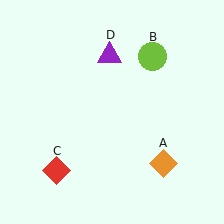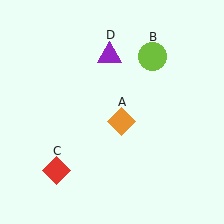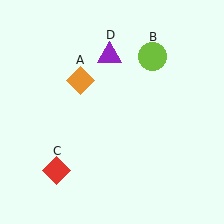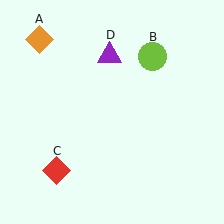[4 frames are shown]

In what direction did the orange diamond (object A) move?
The orange diamond (object A) moved up and to the left.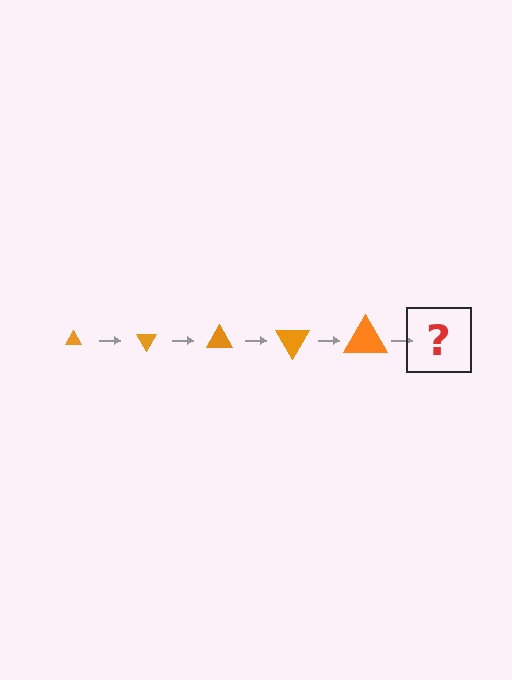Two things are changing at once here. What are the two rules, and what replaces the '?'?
The two rules are that the triangle grows larger each step and it rotates 60 degrees each step. The '?' should be a triangle, larger than the previous one and rotated 300 degrees from the start.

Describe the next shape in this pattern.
It should be a triangle, larger than the previous one and rotated 300 degrees from the start.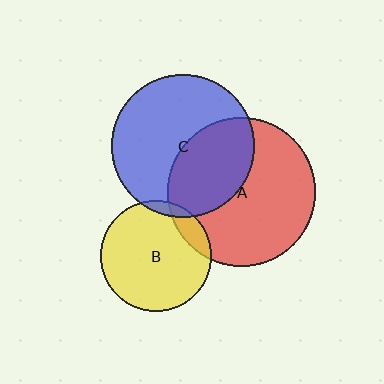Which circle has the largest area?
Circle A (red).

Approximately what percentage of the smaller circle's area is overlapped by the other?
Approximately 5%.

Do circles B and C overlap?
Yes.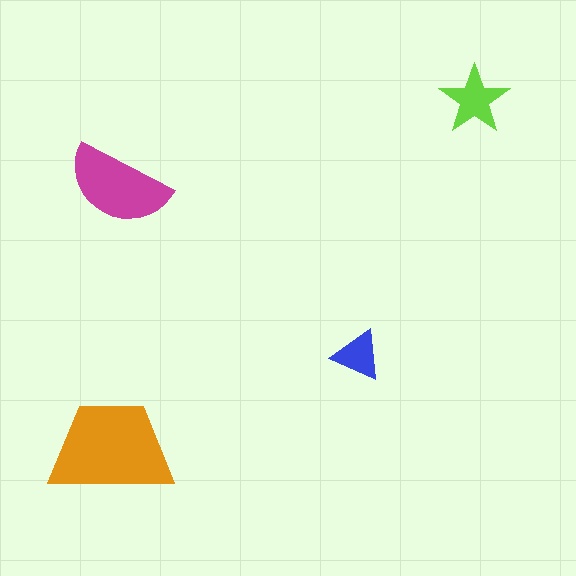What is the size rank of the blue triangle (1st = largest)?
4th.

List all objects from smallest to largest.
The blue triangle, the lime star, the magenta semicircle, the orange trapezoid.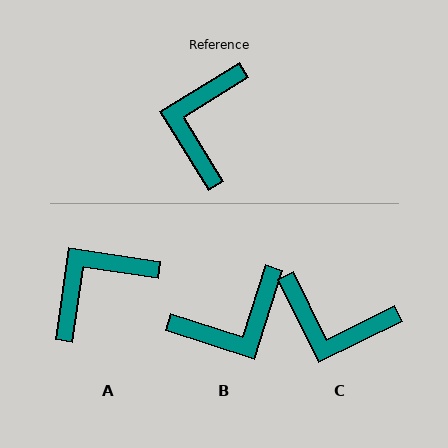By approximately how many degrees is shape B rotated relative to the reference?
Approximately 131 degrees counter-clockwise.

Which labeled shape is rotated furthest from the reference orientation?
B, about 131 degrees away.